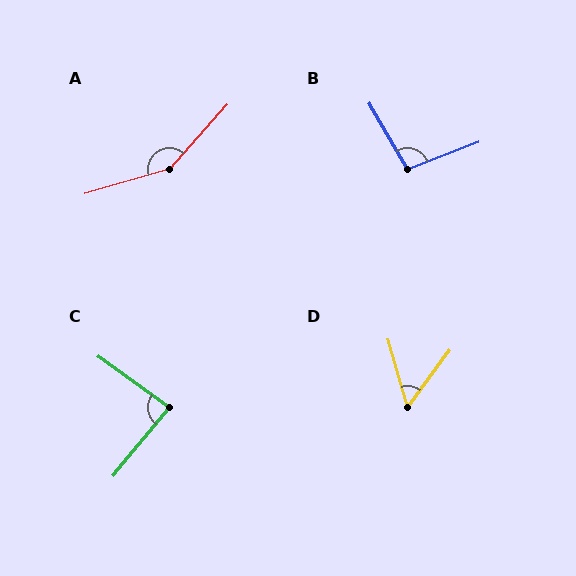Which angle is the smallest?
D, at approximately 53 degrees.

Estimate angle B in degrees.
Approximately 99 degrees.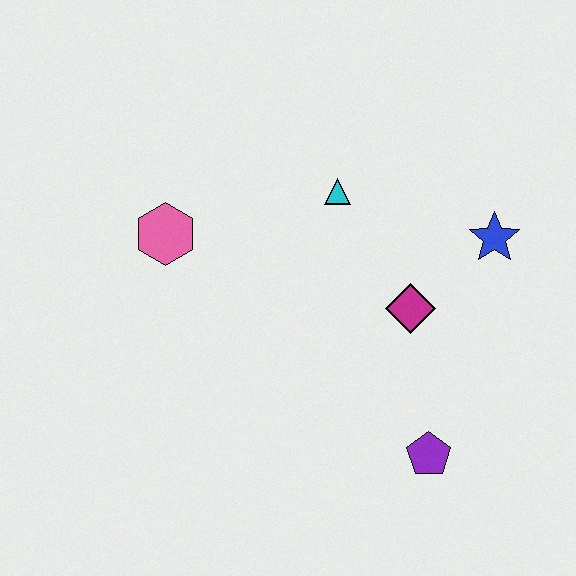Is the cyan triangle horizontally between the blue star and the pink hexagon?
Yes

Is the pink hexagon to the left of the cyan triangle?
Yes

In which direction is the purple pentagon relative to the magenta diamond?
The purple pentagon is below the magenta diamond.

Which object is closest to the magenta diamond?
The blue star is closest to the magenta diamond.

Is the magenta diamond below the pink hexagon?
Yes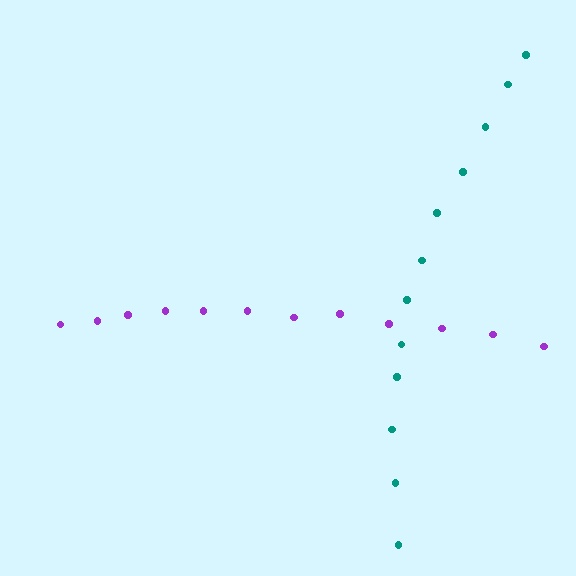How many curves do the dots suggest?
There are 2 distinct paths.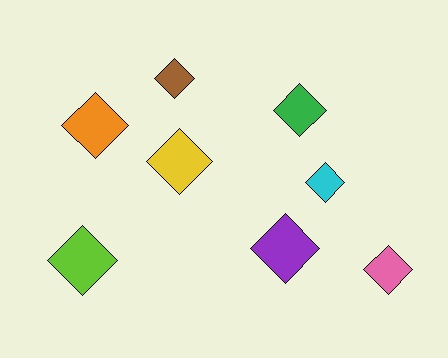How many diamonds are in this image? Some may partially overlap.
There are 8 diamonds.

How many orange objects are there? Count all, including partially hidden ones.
There is 1 orange object.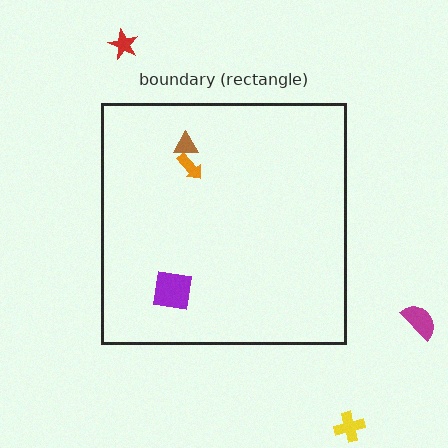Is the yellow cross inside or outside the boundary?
Outside.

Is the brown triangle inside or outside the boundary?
Inside.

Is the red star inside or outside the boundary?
Outside.